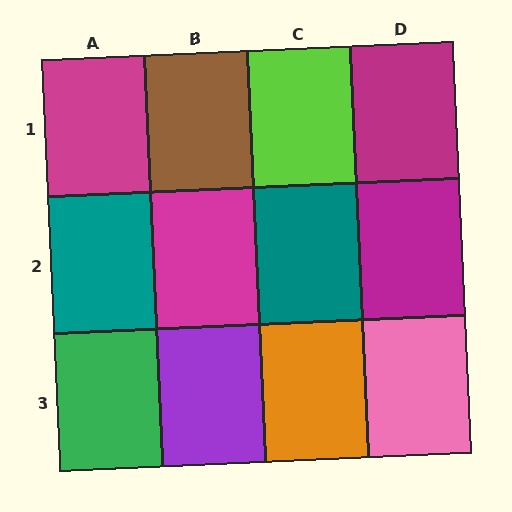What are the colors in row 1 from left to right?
Magenta, brown, lime, magenta.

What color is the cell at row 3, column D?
Pink.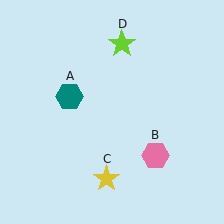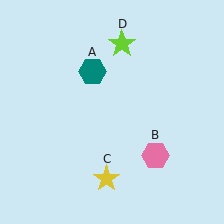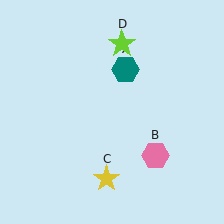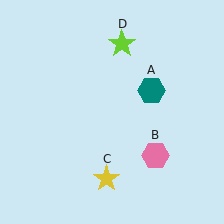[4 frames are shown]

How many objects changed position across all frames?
1 object changed position: teal hexagon (object A).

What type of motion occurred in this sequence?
The teal hexagon (object A) rotated clockwise around the center of the scene.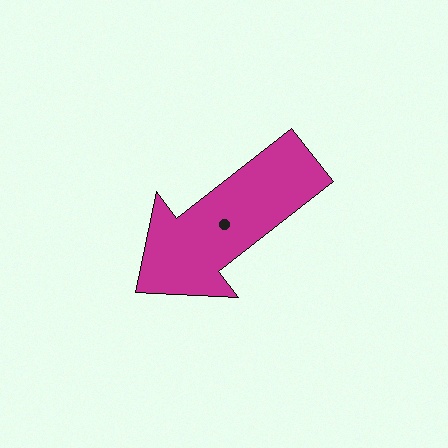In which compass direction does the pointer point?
Southwest.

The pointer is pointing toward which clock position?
Roughly 8 o'clock.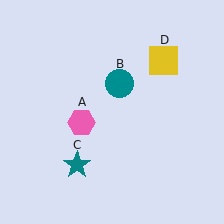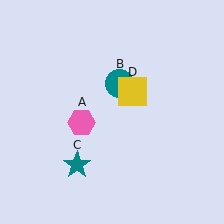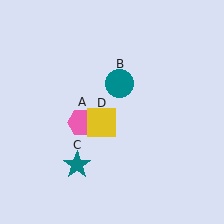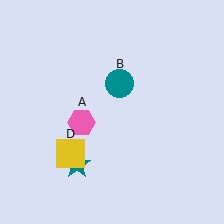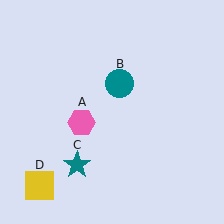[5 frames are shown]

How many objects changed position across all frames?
1 object changed position: yellow square (object D).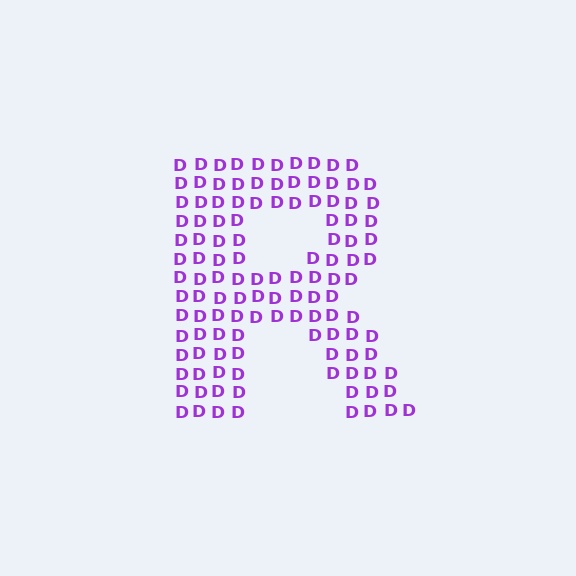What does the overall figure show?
The overall figure shows the letter R.